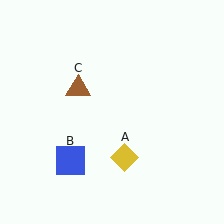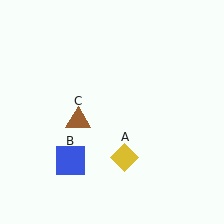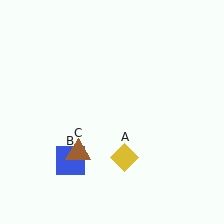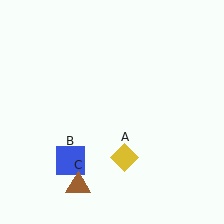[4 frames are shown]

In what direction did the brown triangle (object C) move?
The brown triangle (object C) moved down.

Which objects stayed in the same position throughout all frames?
Yellow diamond (object A) and blue square (object B) remained stationary.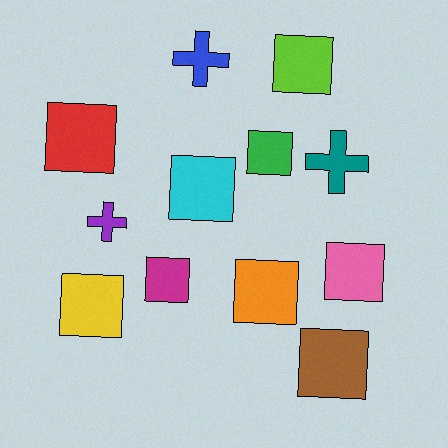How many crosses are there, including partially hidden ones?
There are 3 crosses.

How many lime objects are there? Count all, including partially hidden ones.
There is 1 lime object.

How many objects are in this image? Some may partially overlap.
There are 12 objects.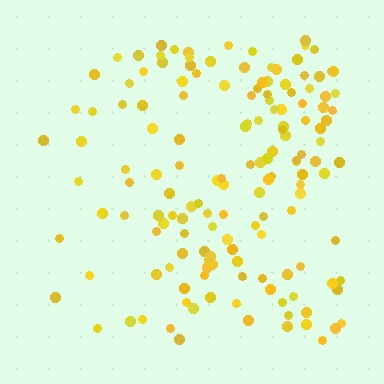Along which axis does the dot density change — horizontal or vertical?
Horizontal.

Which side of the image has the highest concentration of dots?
The right.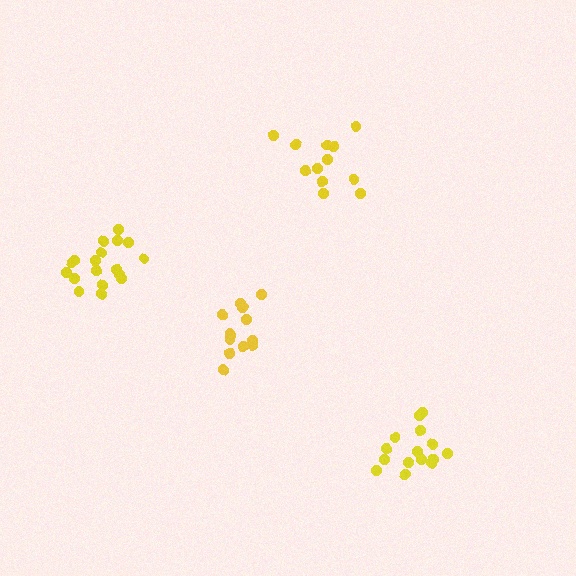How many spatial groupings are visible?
There are 4 spatial groupings.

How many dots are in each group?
Group 1: 13 dots, Group 2: 18 dots, Group 3: 12 dots, Group 4: 15 dots (58 total).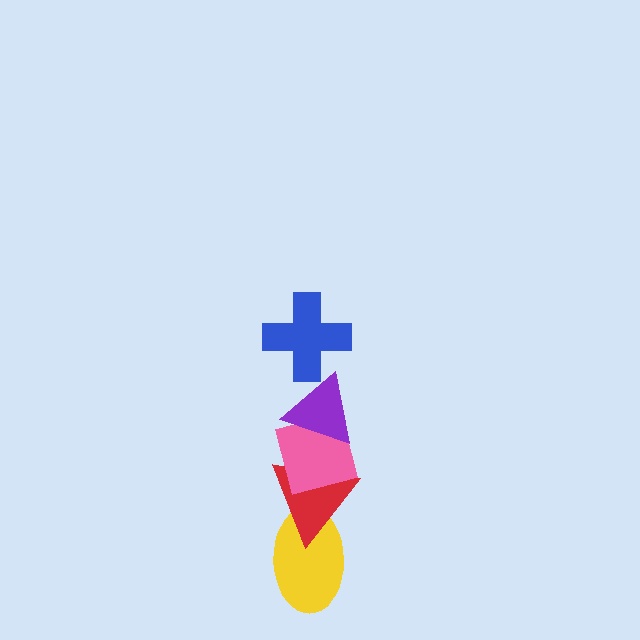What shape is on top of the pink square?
The purple triangle is on top of the pink square.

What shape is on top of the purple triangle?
The blue cross is on top of the purple triangle.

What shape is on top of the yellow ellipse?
The red triangle is on top of the yellow ellipse.